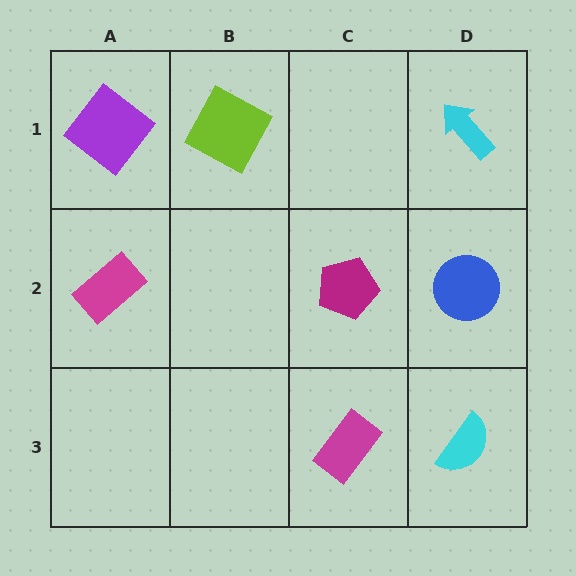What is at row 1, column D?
A cyan arrow.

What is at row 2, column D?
A blue circle.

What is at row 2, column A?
A magenta rectangle.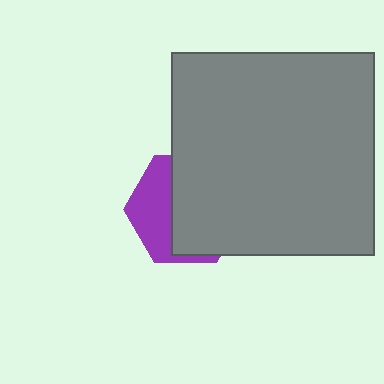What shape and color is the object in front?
The object in front is a gray square.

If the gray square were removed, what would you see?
You would see the complete purple hexagon.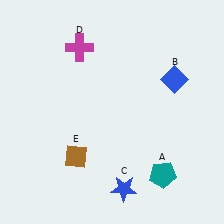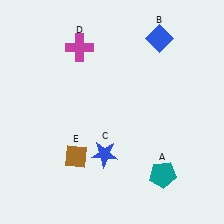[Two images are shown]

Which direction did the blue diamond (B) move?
The blue diamond (B) moved up.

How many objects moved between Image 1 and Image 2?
2 objects moved between the two images.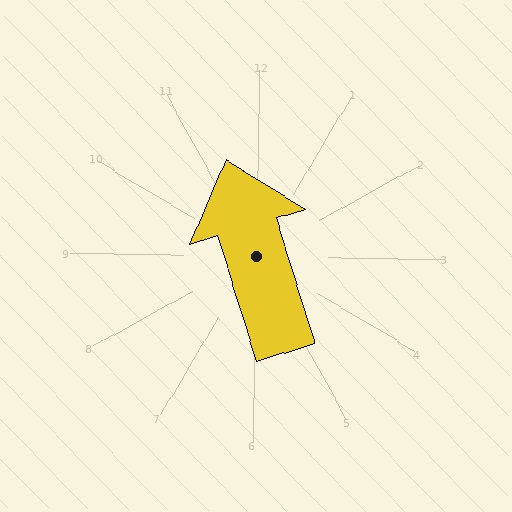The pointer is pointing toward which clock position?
Roughly 11 o'clock.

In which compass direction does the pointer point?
North.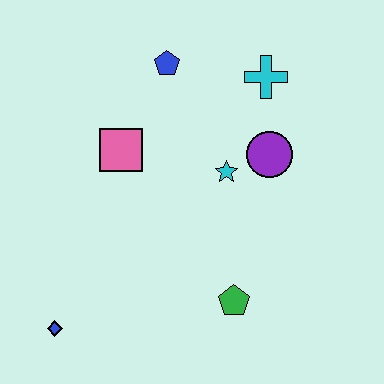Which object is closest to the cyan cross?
The purple circle is closest to the cyan cross.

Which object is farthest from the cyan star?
The blue diamond is farthest from the cyan star.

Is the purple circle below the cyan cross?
Yes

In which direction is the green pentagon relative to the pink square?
The green pentagon is below the pink square.